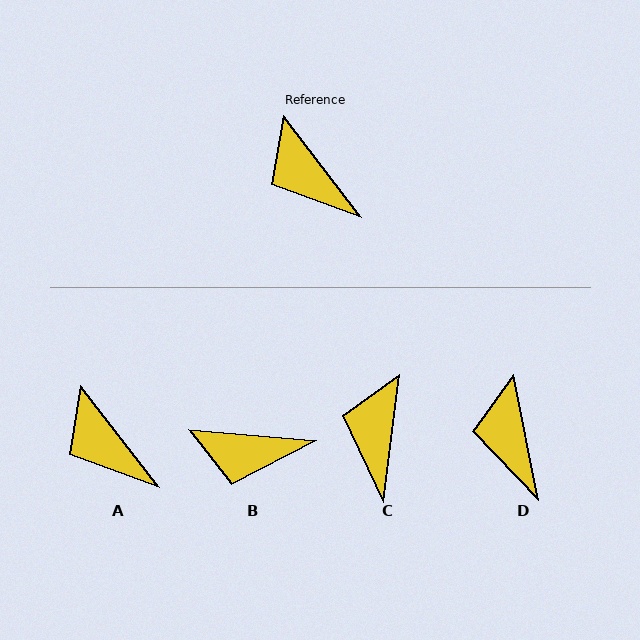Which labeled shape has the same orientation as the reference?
A.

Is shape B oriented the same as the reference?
No, it is off by about 48 degrees.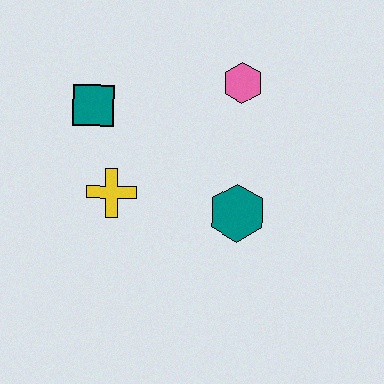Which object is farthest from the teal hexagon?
The teal square is farthest from the teal hexagon.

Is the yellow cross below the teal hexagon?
No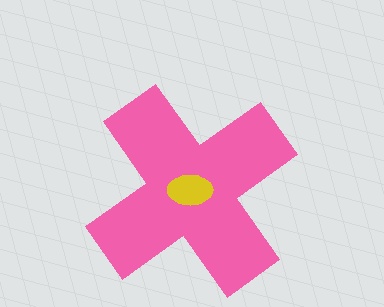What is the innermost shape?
The yellow ellipse.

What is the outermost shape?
The pink cross.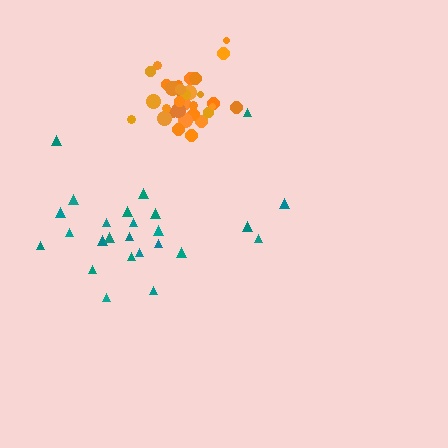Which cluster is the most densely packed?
Orange.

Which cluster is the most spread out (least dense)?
Teal.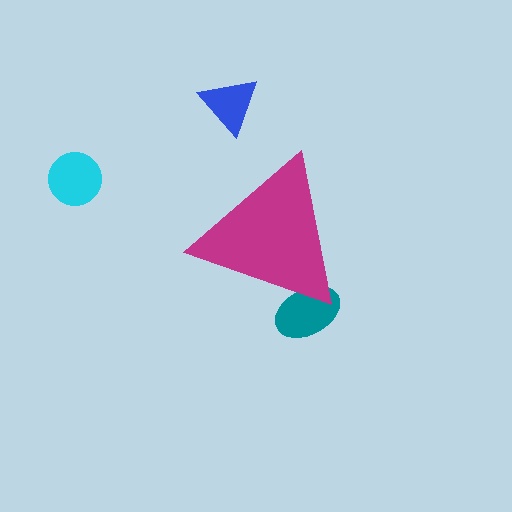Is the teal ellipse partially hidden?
Yes, the teal ellipse is partially hidden behind the magenta triangle.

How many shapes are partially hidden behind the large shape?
1 shape is partially hidden.